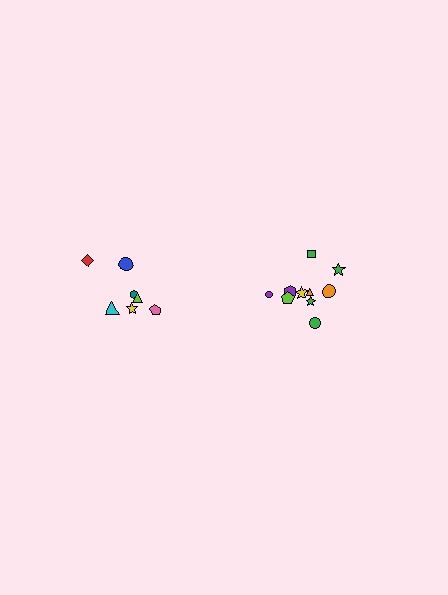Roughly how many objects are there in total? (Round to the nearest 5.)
Roughly 15 objects in total.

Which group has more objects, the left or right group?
The right group.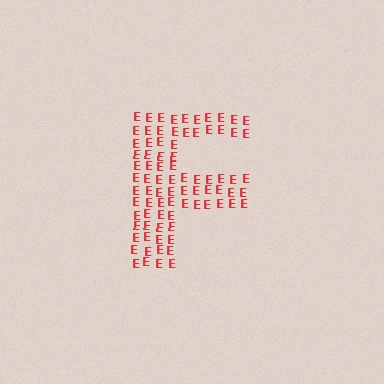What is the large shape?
The large shape is the letter F.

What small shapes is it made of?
It is made of small letter E's.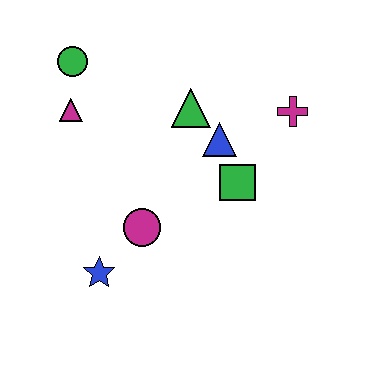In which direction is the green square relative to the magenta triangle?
The green square is to the right of the magenta triangle.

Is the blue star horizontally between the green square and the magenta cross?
No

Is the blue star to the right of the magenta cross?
No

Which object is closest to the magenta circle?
The blue star is closest to the magenta circle.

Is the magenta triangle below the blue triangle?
No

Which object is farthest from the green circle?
The magenta cross is farthest from the green circle.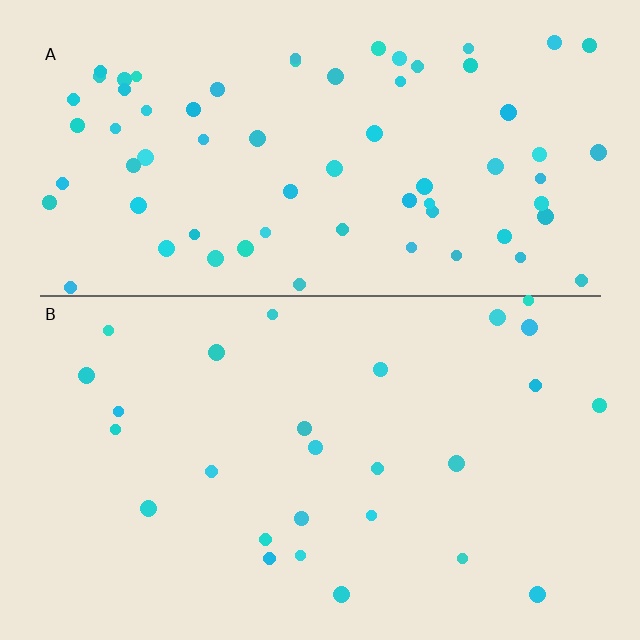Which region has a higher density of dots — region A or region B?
A (the top).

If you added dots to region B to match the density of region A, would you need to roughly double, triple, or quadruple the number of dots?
Approximately triple.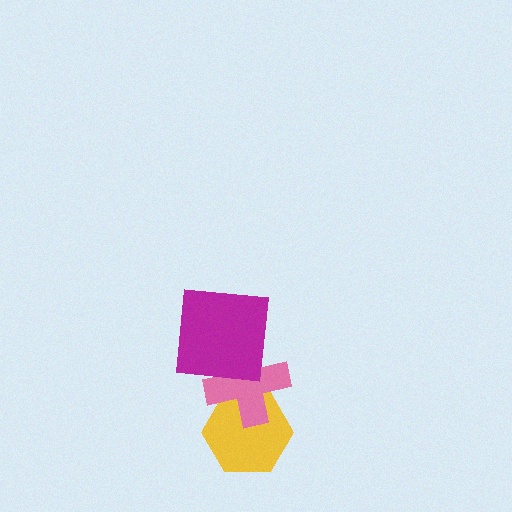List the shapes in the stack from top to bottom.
From top to bottom: the magenta square, the pink cross, the yellow hexagon.